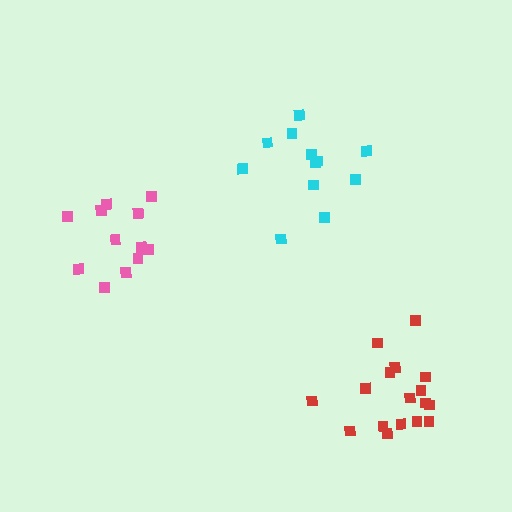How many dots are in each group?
Group 1: 12 dots, Group 2: 12 dots, Group 3: 17 dots (41 total).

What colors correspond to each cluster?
The clusters are colored: pink, cyan, red.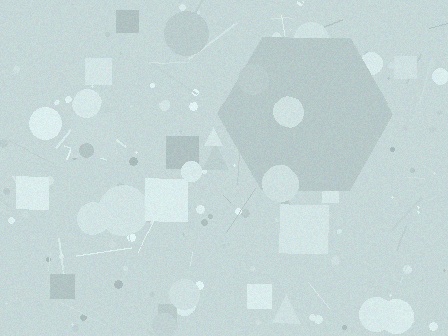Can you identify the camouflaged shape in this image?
The camouflaged shape is a hexagon.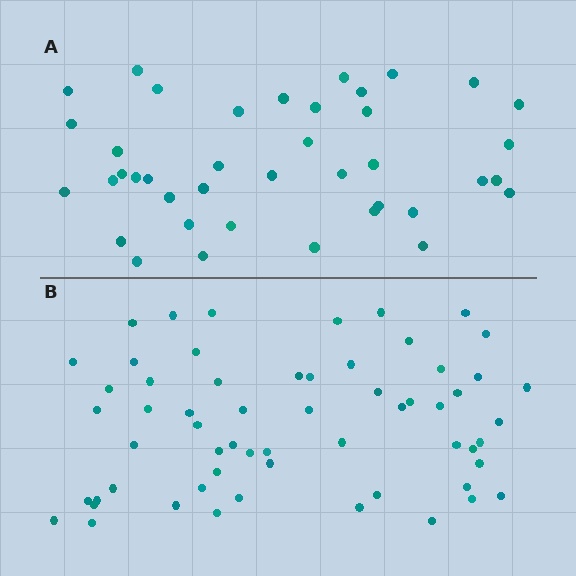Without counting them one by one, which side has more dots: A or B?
Region B (the bottom region) has more dots.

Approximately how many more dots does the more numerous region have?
Region B has approximately 20 more dots than region A.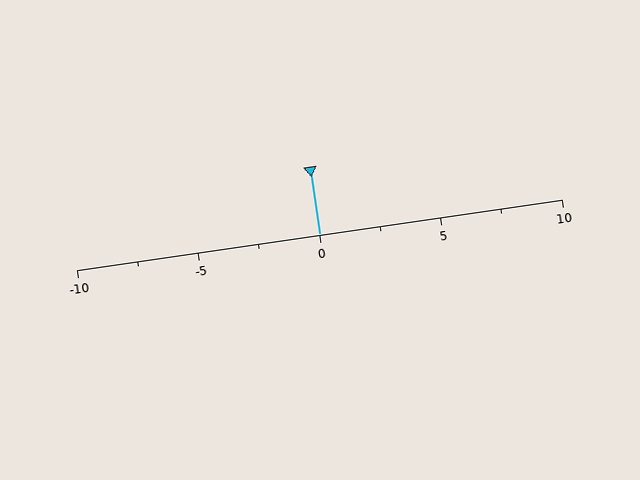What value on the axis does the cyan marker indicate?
The marker indicates approximately 0.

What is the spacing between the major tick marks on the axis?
The major ticks are spaced 5 apart.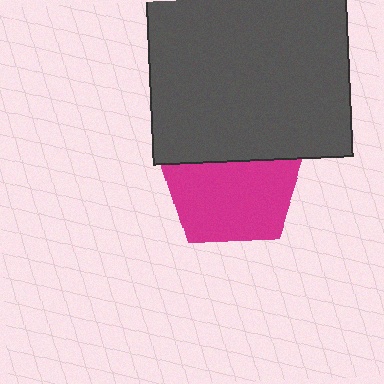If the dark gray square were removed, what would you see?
You would see the complete magenta pentagon.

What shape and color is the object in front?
The object in front is a dark gray square.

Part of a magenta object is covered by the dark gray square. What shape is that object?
It is a pentagon.